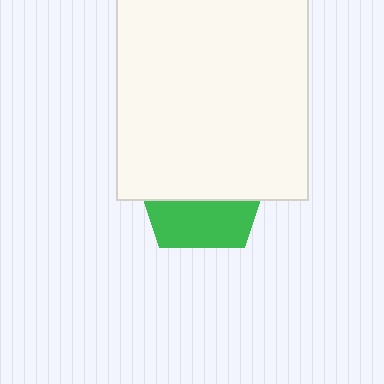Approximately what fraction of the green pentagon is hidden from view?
Roughly 63% of the green pentagon is hidden behind the white rectangle.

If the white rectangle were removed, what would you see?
You would see the complete green pentagon.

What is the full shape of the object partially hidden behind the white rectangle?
The partially hidden object is a green pentagon.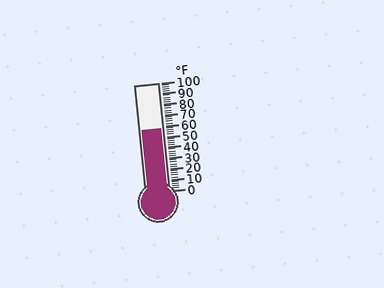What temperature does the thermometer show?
The thermometer shows approximately 58°F.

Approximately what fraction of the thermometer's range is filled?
The thermometer is filled to approximately 60% of its range.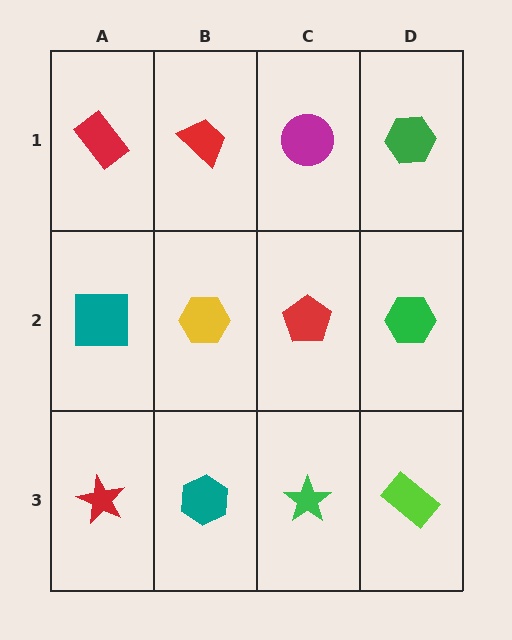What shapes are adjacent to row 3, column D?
A green hexagon (row 2, column D), a green star (row 3, column C).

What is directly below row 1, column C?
A red pentagon.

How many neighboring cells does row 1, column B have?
3.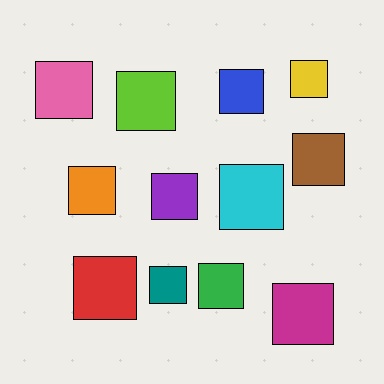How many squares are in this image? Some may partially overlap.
There are 12 squares.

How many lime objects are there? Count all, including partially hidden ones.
There is 1 lime object.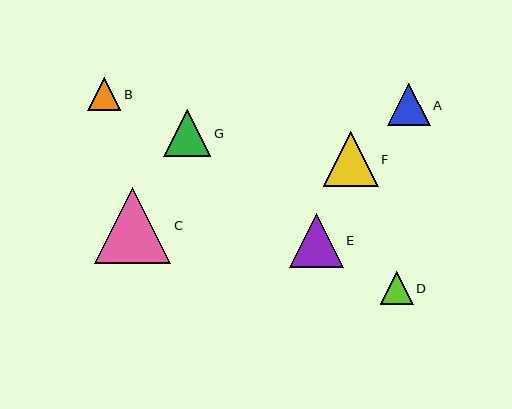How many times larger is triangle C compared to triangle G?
Triangle C is approximately 1.6 times the size of triangle G.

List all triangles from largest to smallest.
From largest to smallest: C, F, E, G, A, D, B.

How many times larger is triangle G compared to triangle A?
Triangle G is approximately 1.1 times the size of triangle A.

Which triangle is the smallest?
Triangle B is the smallest with a size of approximately 33 pixels.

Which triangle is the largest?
Triangle C is the largest with a size of approximately 76 pixels.